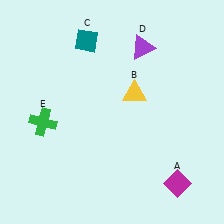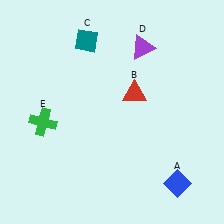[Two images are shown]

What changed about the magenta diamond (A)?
In Image 1, A is magenta. In Image 2, it changed to blue.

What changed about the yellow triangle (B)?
In Image 1, B is yellow. In Image 2, it changed to red.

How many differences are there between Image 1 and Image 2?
There are 2 differences between the two images.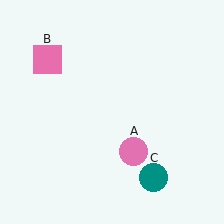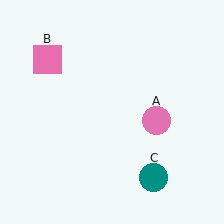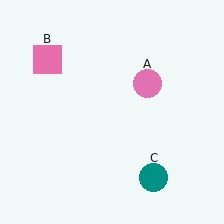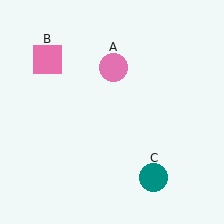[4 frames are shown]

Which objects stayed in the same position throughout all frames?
Pink square (object B) and teal circle (object C) remained stationary.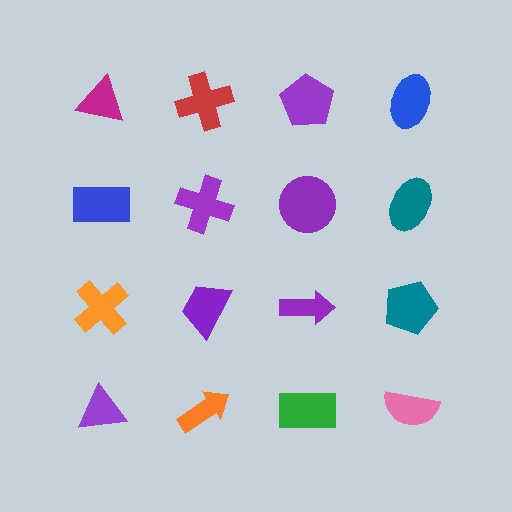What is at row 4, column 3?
A green rectangle.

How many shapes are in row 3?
4 shapes.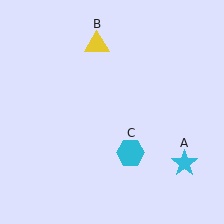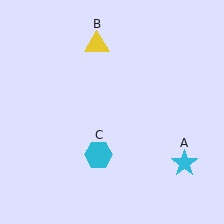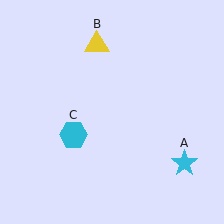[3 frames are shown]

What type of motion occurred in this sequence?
The cyan hexagon (object C) rotated clockwise around the center of the scene.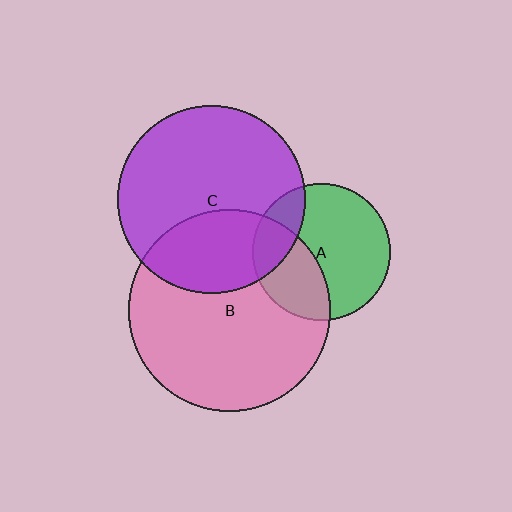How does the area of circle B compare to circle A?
Approximately 2.1 times.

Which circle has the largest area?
Circle B (pink).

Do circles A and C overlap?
Yes.